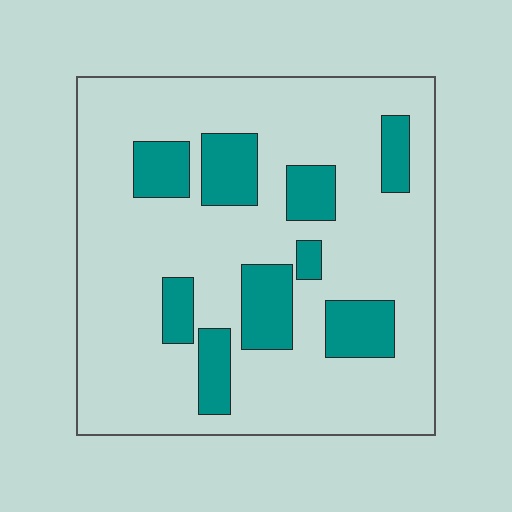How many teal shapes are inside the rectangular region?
9.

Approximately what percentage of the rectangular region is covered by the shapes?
Approximately 20%.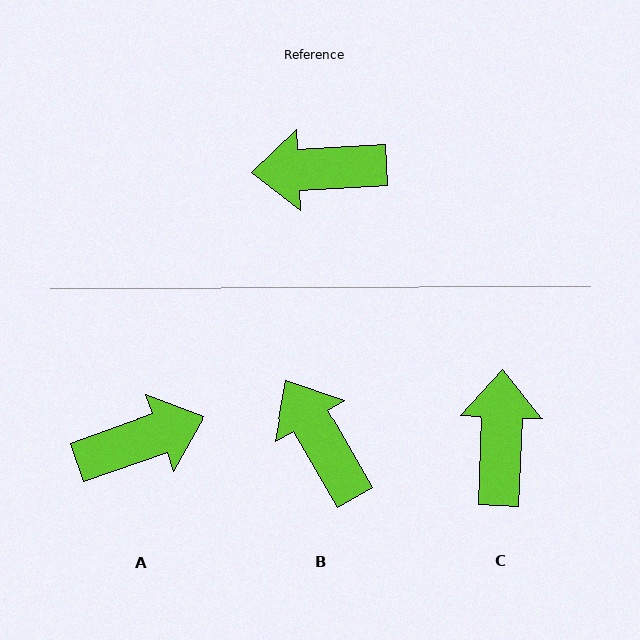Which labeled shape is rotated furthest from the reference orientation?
A, about 163 degrees away.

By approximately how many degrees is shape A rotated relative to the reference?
Approximately 163 degrees clockwise.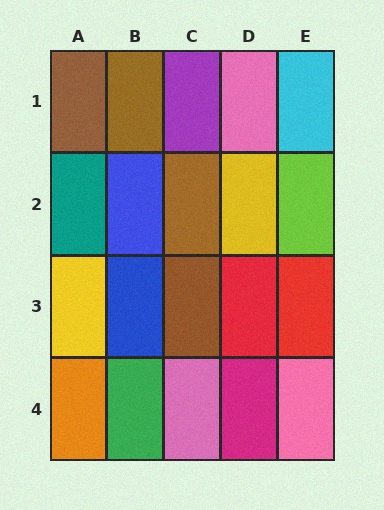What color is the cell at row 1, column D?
Pink.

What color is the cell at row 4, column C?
Pink.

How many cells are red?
2 cells are red.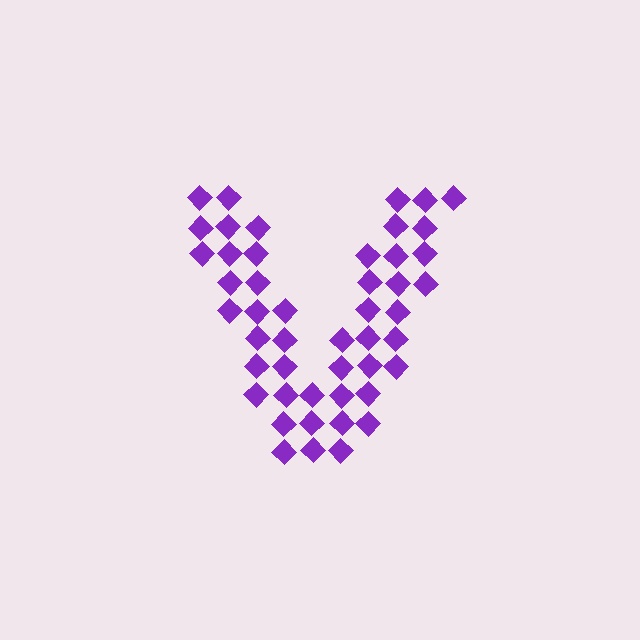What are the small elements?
The small elements are diamonds.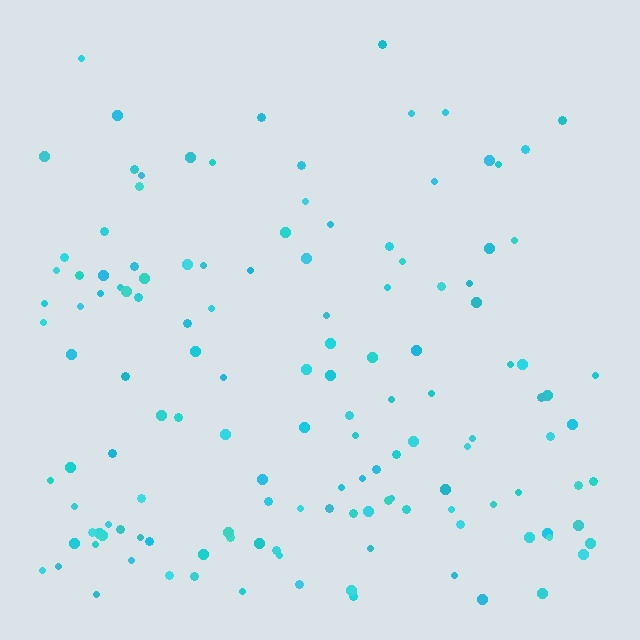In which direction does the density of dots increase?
From top to bottom, with the bottom side densest.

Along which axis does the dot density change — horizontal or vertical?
Vertical.